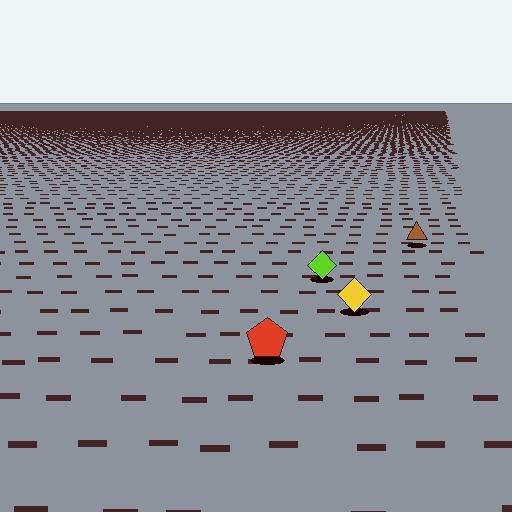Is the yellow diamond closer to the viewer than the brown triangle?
Yes. The yellow diamond is closer — you can tell from the texture gradient: the ground texture is coarser near it.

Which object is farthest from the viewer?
The brown triangle is farthest from the viewer. It appears smaller and the ground texture around it is denser.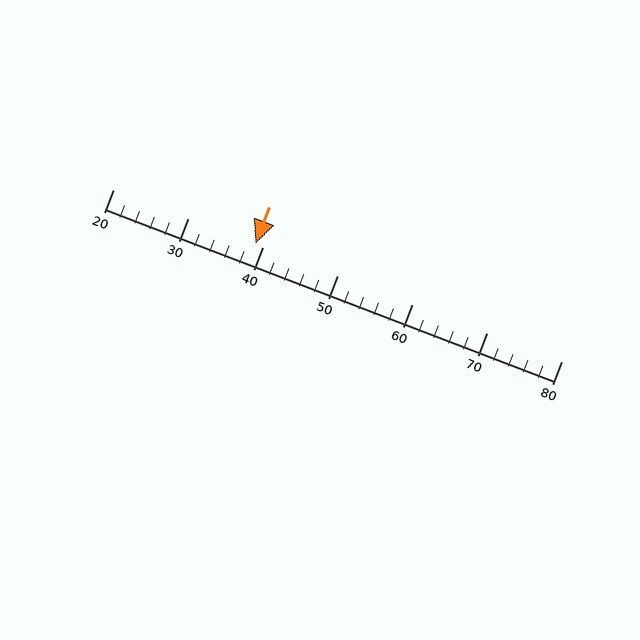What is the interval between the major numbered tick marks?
The major tick marks are spaced 10 units apart.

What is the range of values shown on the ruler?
The ruler shows values from 20 to 80.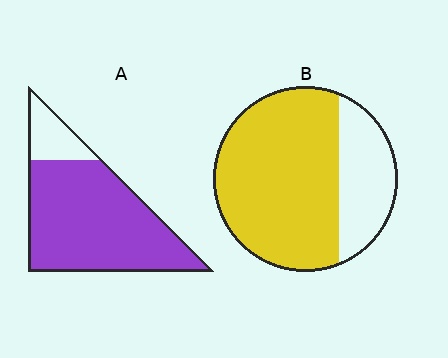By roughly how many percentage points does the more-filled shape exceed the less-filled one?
By roughly 10 percentage points (A over B).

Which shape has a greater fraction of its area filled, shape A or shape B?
Shape A.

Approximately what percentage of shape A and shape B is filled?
A is approximately 85% and B is approximately 75%.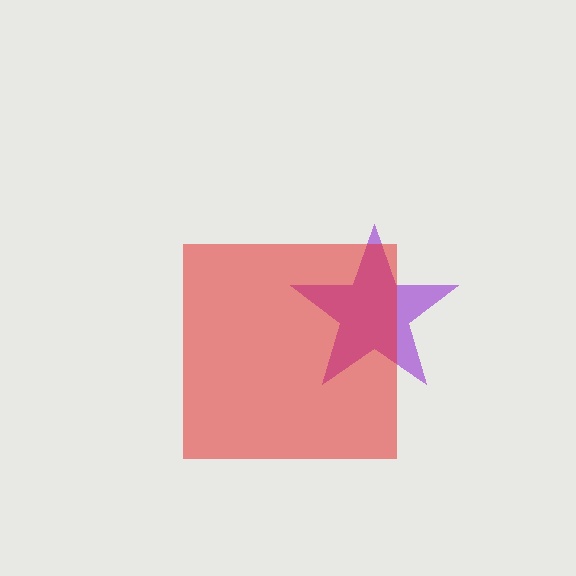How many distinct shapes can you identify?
There are 2 distinct shapes: a purple star, a red square.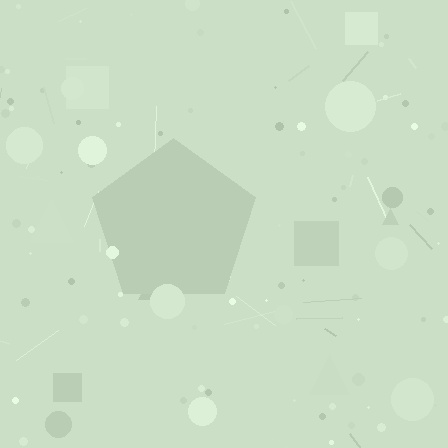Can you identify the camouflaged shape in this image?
The camouflaged shape is a pentagon.